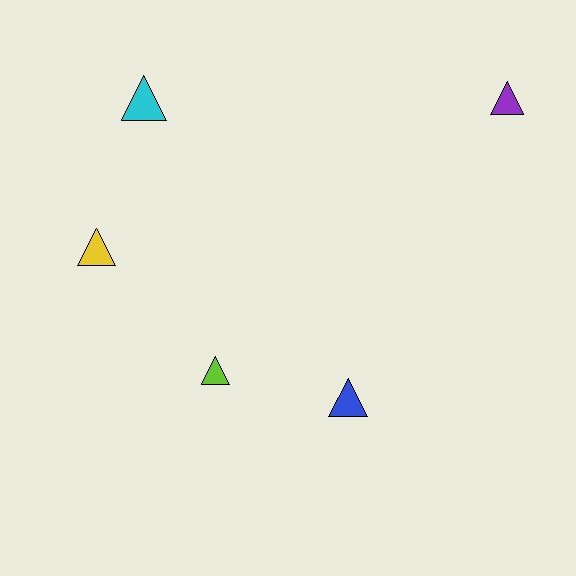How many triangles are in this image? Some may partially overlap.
There are 5 triangles.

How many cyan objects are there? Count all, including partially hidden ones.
There is 1 cyan object.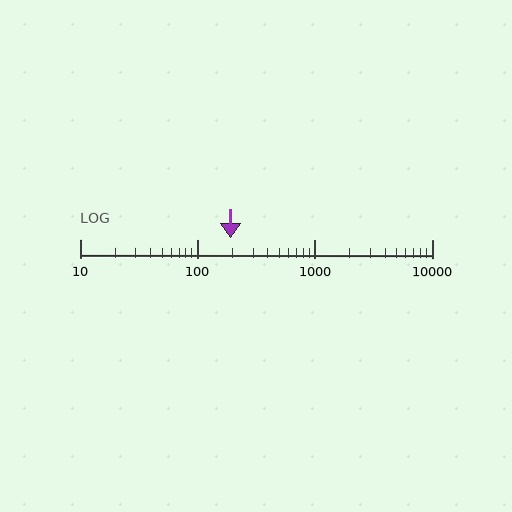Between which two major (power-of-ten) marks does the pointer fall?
The pointer is between 100 and 1000.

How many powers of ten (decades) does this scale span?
The scale spans 3 decades, from 10 to 10000.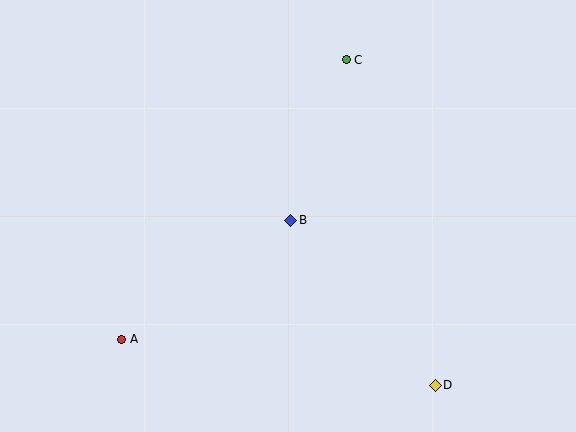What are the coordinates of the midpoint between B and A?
The midpoint between B and A is at (206, 280).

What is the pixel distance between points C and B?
The distance between C and B is 170 pixels.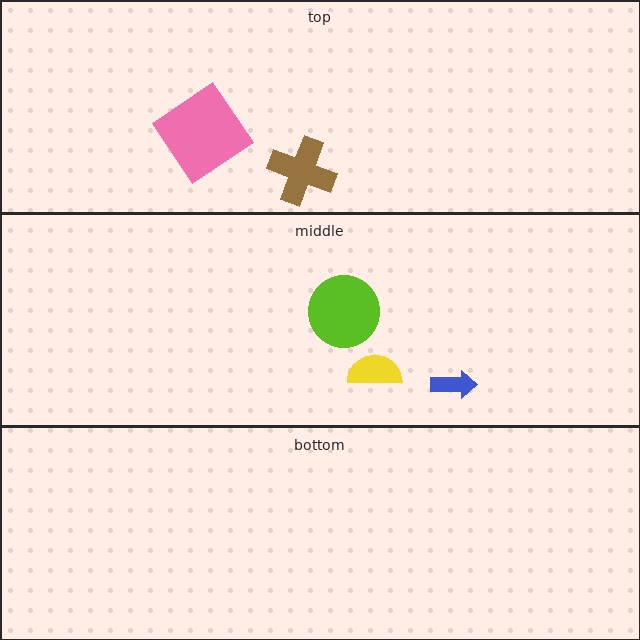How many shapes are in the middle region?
3.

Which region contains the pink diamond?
The top region.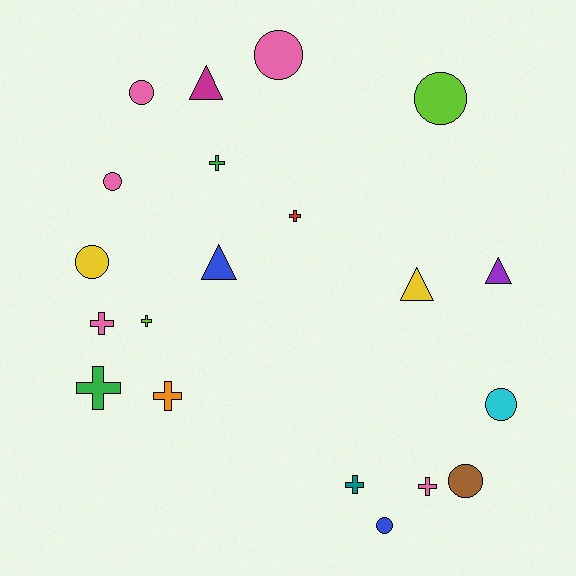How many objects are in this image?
There are 20 objects.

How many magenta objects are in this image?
There is 1 magenta object.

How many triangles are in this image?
There are 4 triangles.